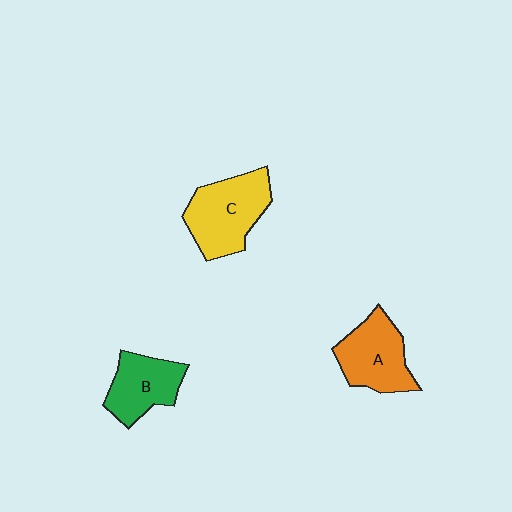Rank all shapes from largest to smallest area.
From largest to smallest: C (yellow), A (orange), B (green).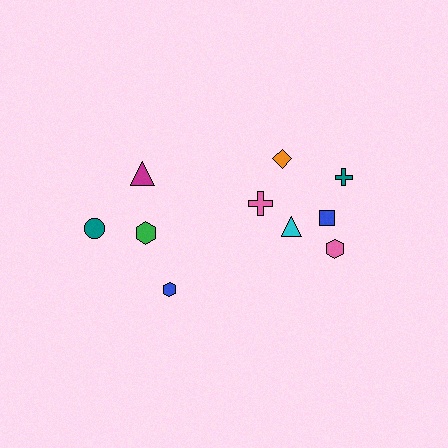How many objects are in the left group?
There are 4 objects.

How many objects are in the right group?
There are 6 objects.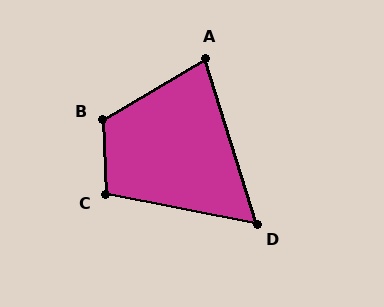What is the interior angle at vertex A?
Approximately 77 degrees (acute).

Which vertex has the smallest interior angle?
D, at approximately 62 degrees.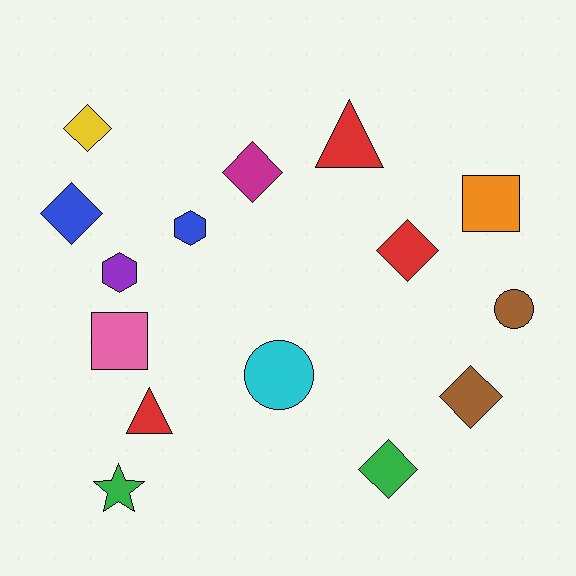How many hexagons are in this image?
There are 2 hexagons.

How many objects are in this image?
There are 15 objects.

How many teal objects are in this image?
There are no teal objects.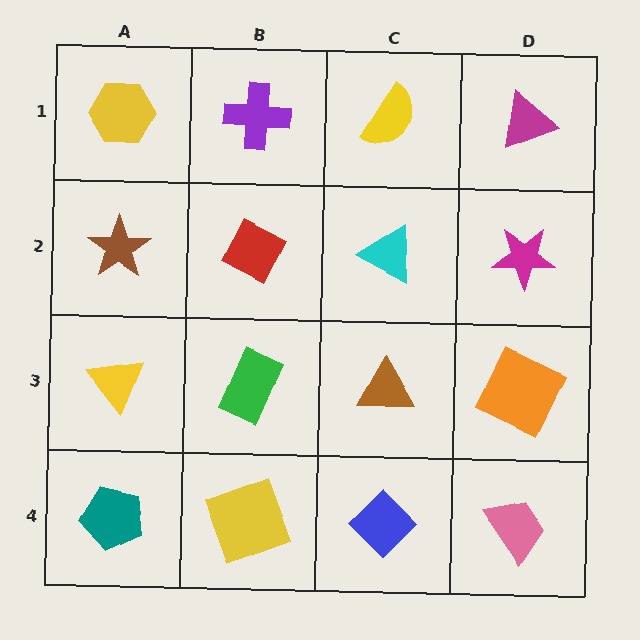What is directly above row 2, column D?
A magenta triangle.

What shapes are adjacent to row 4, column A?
A yellow triangle (row 3, column A), a yellow square (row 4, column B).